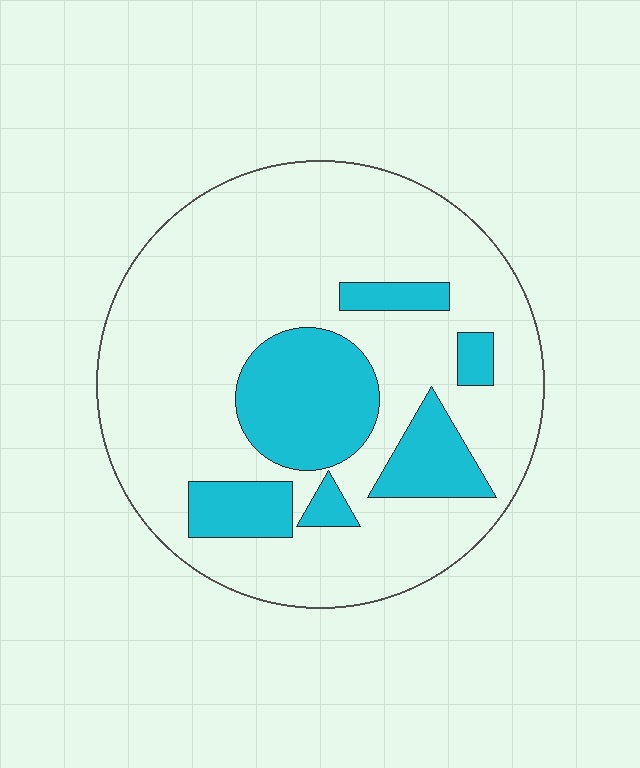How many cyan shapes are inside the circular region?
6.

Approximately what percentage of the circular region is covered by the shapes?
Approximately 25%.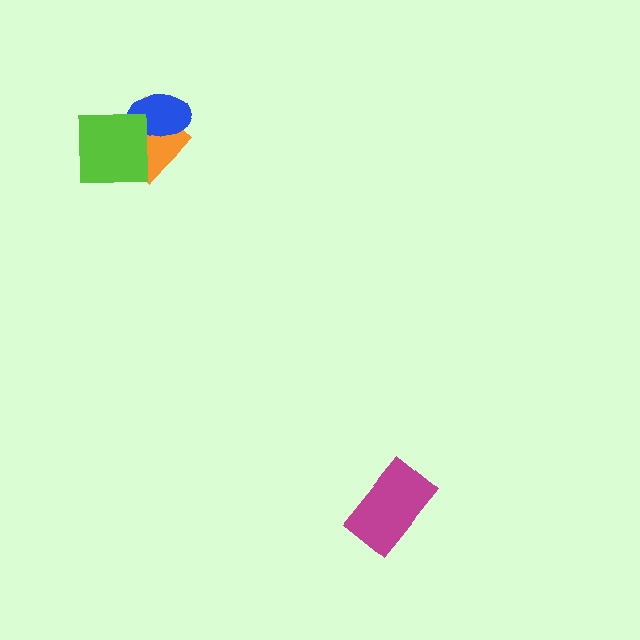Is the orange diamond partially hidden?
Yes, it is partially covered by another shape.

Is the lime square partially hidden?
No, no other shape covers it.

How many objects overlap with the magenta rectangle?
0 objects overlap with the magenta rectangle.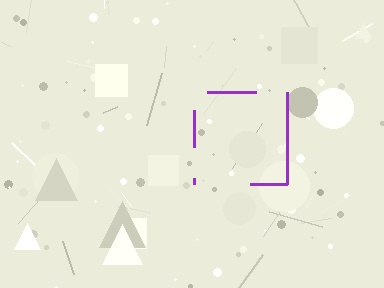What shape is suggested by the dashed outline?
The dashed outline suggests a square.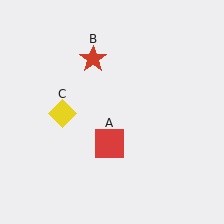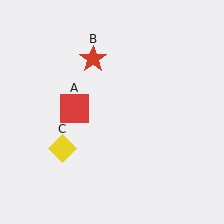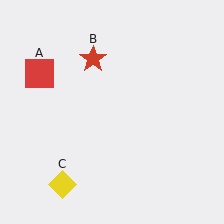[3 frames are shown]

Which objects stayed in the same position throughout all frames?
Red star (object B) remained stationary.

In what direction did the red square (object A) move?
The red square (object A) moved up and to the left.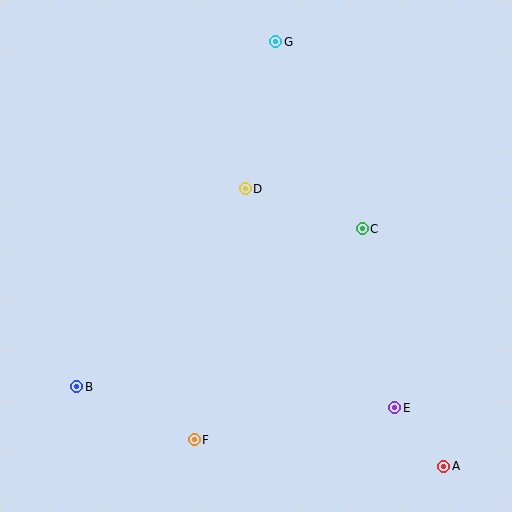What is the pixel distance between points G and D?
The distance between G and D is 150 pixels.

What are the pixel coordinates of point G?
Point G is at (276, 42).